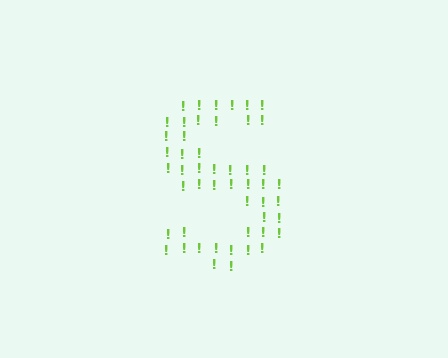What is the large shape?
The large shape is the letter S.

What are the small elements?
The small elements are exclamation marks.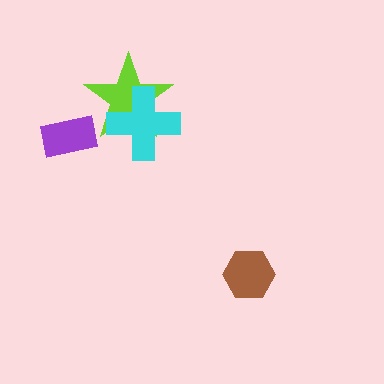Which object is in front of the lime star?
The cyan cross is in front of the lime star.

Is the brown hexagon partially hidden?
No, no other shape covers it.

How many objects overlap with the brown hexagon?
0 objects overlap with the brown hexagon.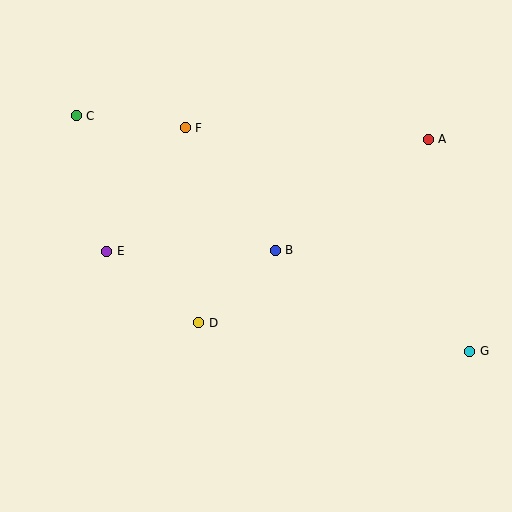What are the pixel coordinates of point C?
Point C is at (76, 116).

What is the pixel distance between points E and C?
The distance between E and C is 139 pixels.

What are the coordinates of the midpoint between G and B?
The midpoint between G and B is at (373, 301).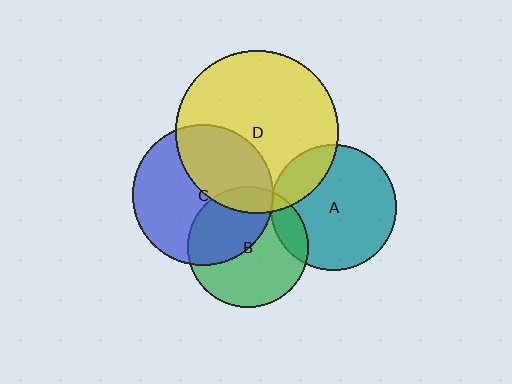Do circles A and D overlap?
Yes.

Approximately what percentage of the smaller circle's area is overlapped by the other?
Approximately 20%.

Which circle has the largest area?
Circle D (yellow).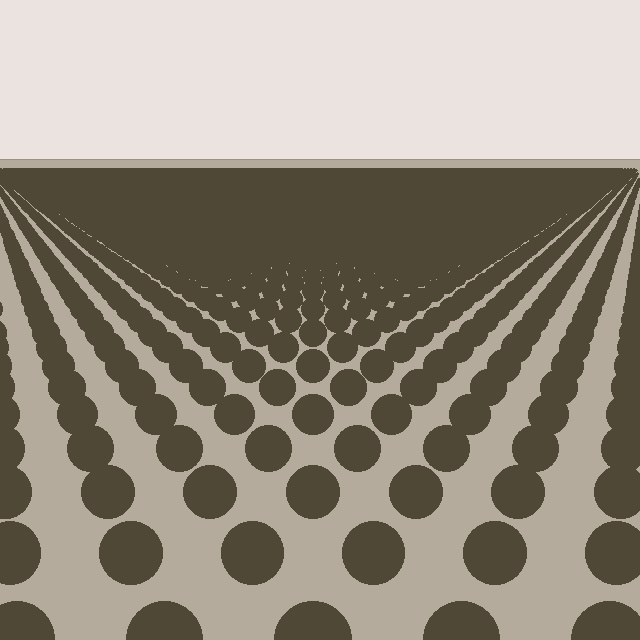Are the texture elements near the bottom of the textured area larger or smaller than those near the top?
Larger. Near the bottom, elements are closer to the viewer and appear at a bigger on-screen size.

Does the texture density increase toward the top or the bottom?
Density increases toward the top.